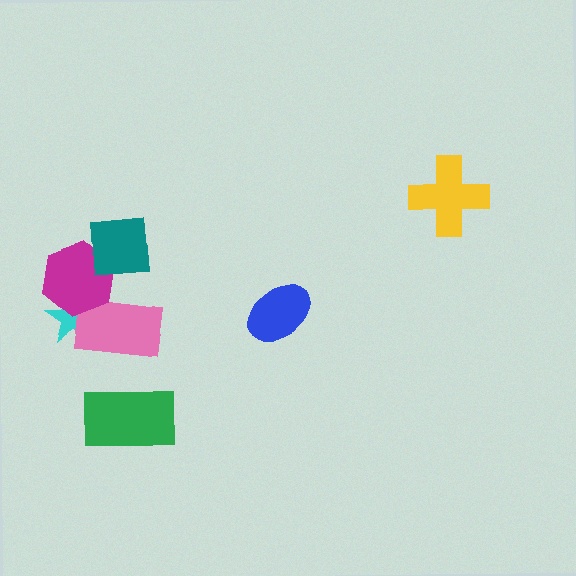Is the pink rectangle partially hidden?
Yes, it is partially covered by another shape.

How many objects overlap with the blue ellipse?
0 objects overlap with the blue ellipse.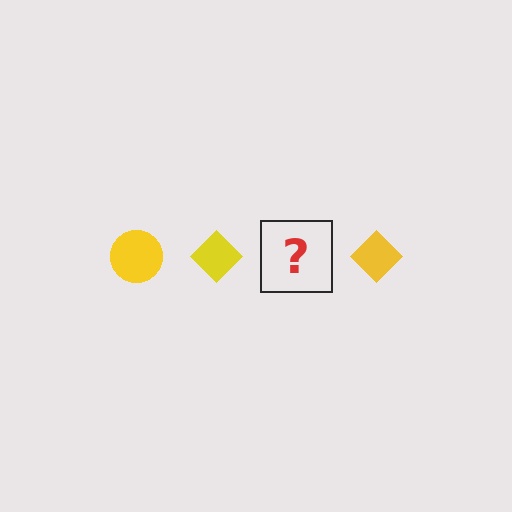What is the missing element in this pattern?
The missing element is a yellow circle.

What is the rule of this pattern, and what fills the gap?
The rule is that the pattern cycles through circle, diamond shapes in yellow. The gap should be filled with a yellow circle.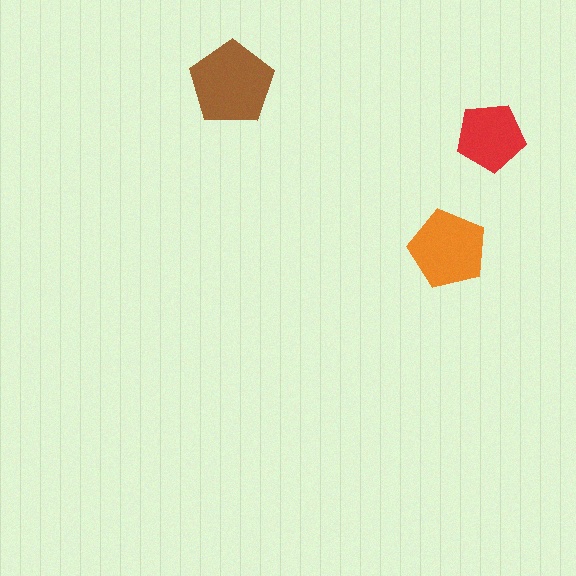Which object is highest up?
The brown pentagon is topmost.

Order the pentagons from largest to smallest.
the brown one, the orange one, the red one.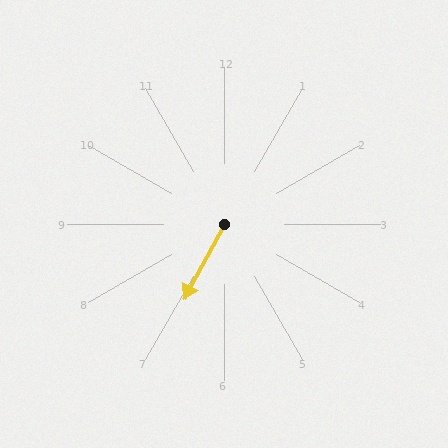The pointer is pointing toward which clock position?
Roughly 7 o'clock.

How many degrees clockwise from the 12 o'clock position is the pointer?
Approximately 208 degrees.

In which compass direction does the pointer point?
Southwest.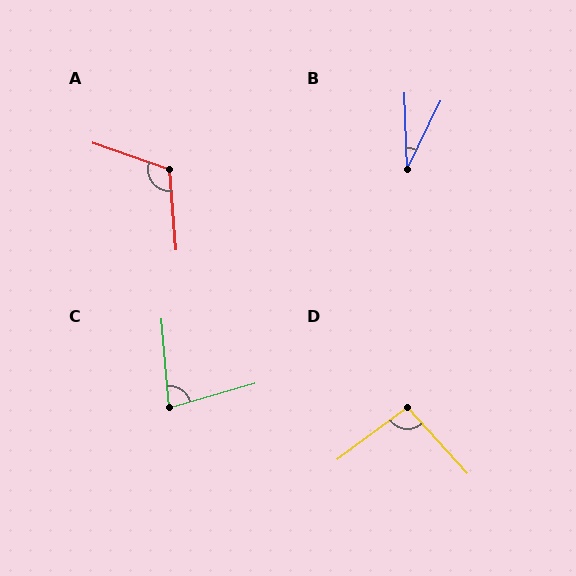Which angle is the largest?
A, at approximately 114 degrees.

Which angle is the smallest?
B, at approximately 28 degrees.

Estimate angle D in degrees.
Approximately 95 degrees.